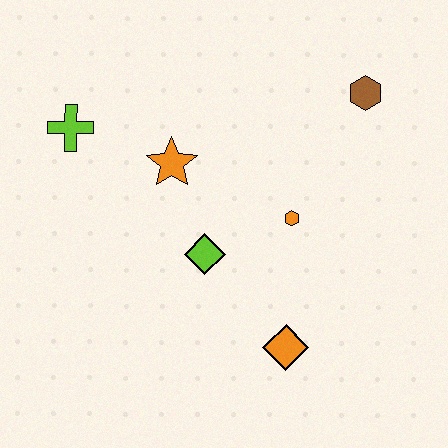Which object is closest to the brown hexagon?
The orange hexagon is closest to the brown hexagon.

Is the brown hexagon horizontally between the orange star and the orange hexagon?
No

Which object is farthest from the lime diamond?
The brown hexagon is farthest from the lime diamond.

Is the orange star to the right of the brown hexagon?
No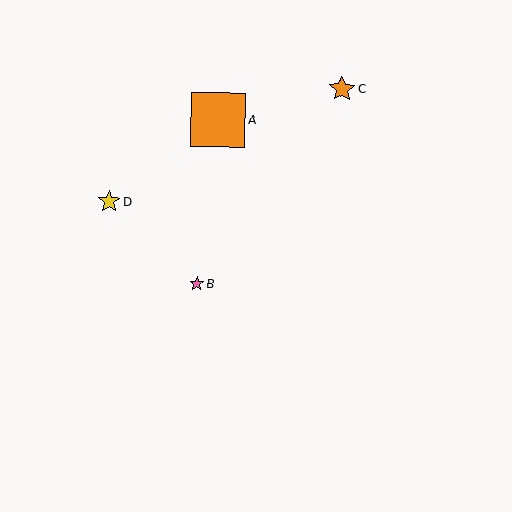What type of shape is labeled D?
Shape D is a yellow star.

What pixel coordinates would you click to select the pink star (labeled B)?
Click at (197, 283) to select the pink star B.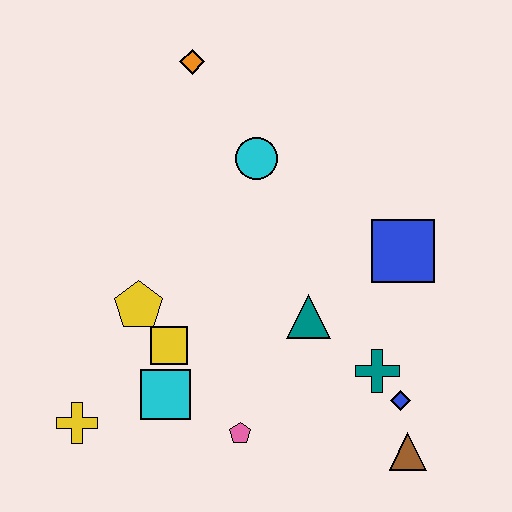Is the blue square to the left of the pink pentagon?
No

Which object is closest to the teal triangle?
The teal cross is closest to the teal triangle.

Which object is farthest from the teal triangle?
The orange diamond is farthest from the teal triangle.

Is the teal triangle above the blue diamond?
Yes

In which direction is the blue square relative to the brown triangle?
The blue square is above the brown triangle.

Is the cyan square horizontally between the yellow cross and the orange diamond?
Yes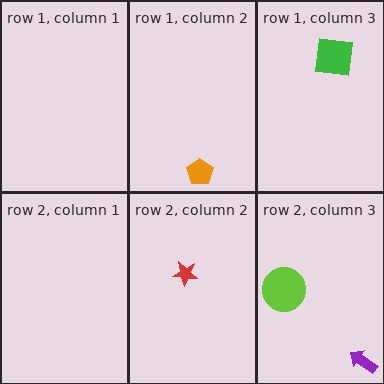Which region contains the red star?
The row 2, column 2 region.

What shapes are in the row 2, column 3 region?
The purple arrow, the lime circle.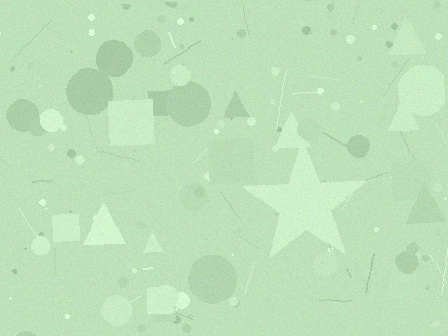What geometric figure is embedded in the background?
A star is embedded in the background.